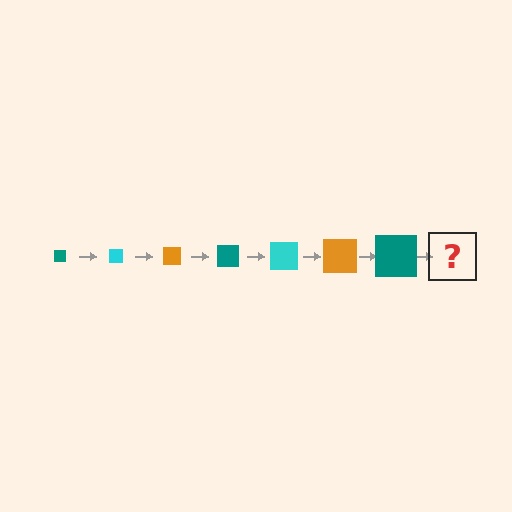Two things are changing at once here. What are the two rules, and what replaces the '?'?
The two rules are that the square grows larger each step and the color cycles through teal, cyan, and orange. The '?' should be a cyan square, larger than the previous one.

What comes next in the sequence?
The next element should be a cyan square, larger than the previous one.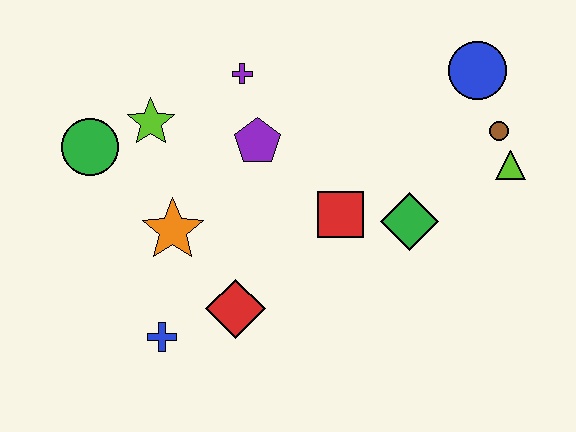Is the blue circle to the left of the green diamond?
No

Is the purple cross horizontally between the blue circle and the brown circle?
No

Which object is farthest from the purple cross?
The lime triangle is farthest from the purple cross.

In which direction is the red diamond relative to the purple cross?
The red diamond is below the purple cross.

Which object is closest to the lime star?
The green circle is closest to the lime star.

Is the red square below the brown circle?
Yes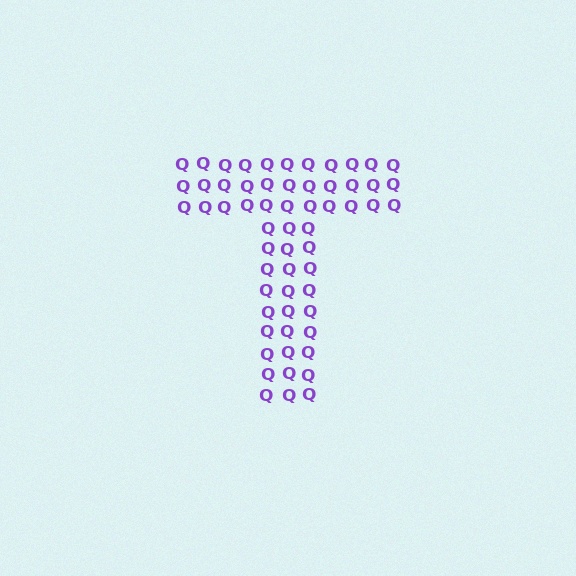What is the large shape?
The large shape is the letter T.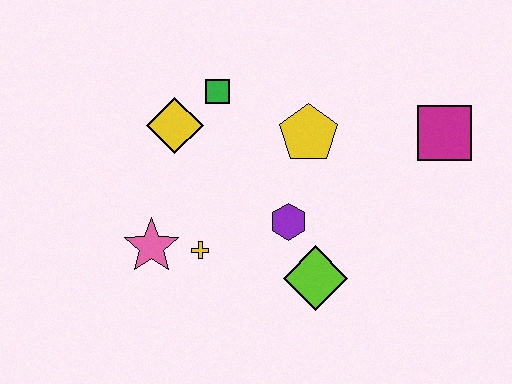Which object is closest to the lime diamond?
The purple hexagon is closest to the lime diamond.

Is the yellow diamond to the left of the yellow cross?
Yes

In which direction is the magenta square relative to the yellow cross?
The magenta square is to the right of the yellow cross.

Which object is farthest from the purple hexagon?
The magenta square is farthest from the purple hexagon.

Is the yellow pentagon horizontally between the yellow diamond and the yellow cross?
No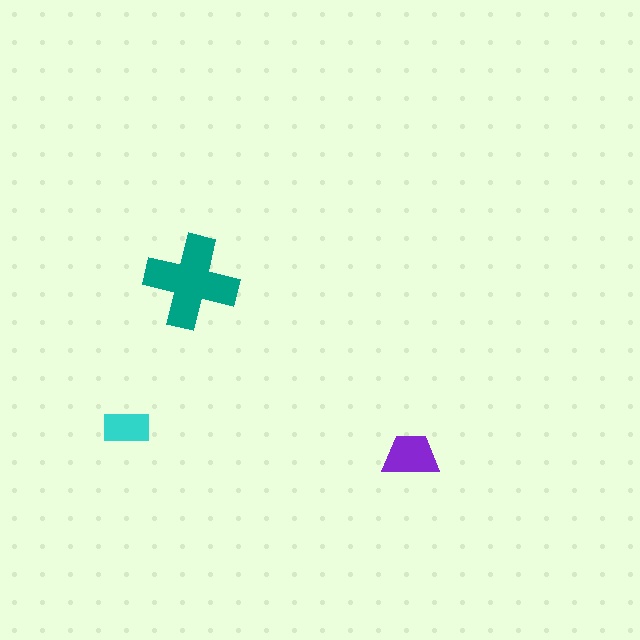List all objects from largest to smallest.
The teal cross, the purple trapezoid, the cyan rectangle.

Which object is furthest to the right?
The purple trapezoid is rightmost.